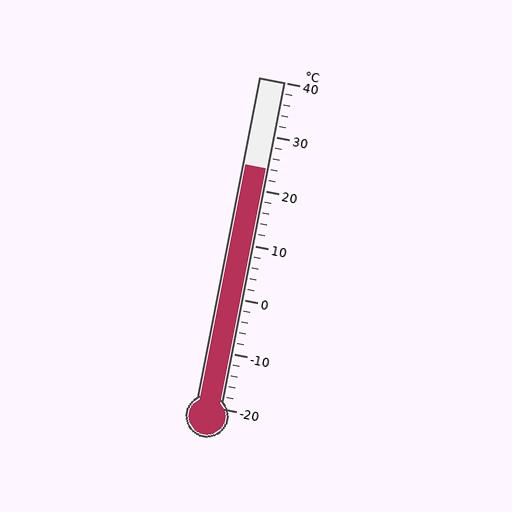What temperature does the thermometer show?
The thermometer shows approximately 24°C.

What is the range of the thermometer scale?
The thermometer scale ranges from -20°C to 40°C.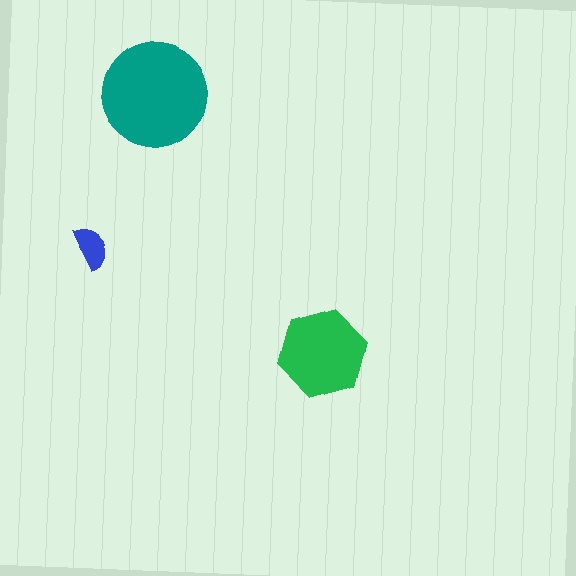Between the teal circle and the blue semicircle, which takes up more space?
The teal circle.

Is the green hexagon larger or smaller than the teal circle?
Smaller.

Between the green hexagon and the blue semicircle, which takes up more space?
The green hexagon.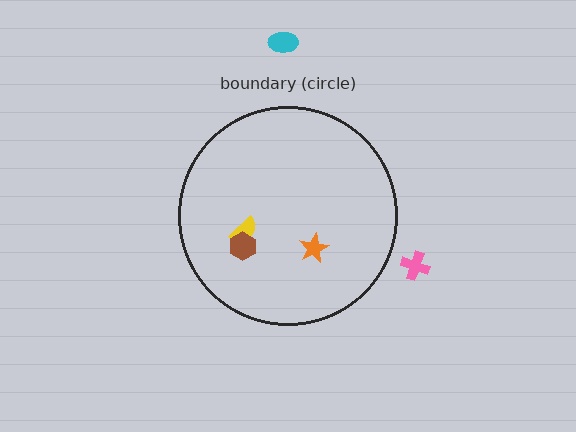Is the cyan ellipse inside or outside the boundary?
Outside.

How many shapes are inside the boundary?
3 inside, 2 outside.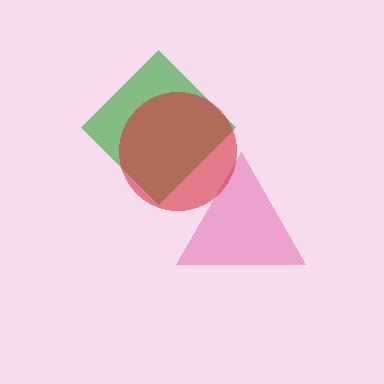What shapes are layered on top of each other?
The layered shapes are: a green diamond, a pink triangle, a red circle.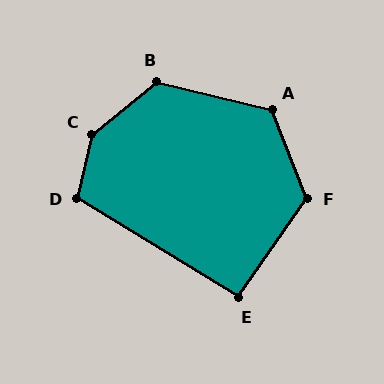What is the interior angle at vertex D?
Approximately 108 degrees (obtuse).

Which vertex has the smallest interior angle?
E, at approximately 93 degrees.